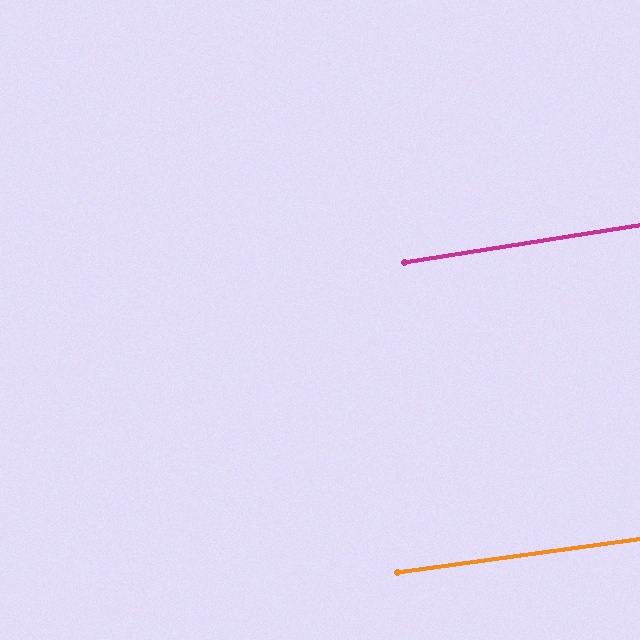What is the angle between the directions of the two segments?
Approximately 1 degree.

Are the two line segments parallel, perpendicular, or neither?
Parallel — their directions differ by only 1.2°.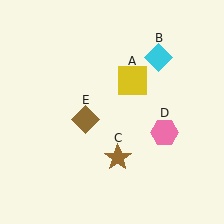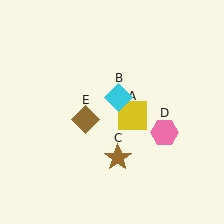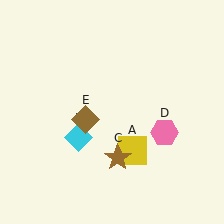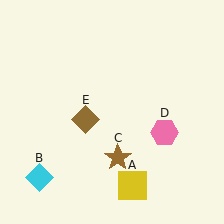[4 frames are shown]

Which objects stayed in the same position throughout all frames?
Brown star (object C) and pink hexagon (object D) and brown diamond (object E) remained stationary.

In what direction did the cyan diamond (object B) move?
The cyan diamond (object B) moved down and to the left.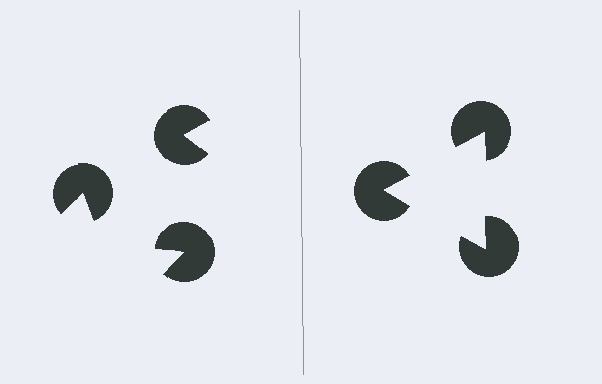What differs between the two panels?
The pac-man discs are positioned identically on both sides; only the wedge orientations differ. On the right they align to a triangle; on the left they are misaligned.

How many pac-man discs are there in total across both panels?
6 — 3 on each side.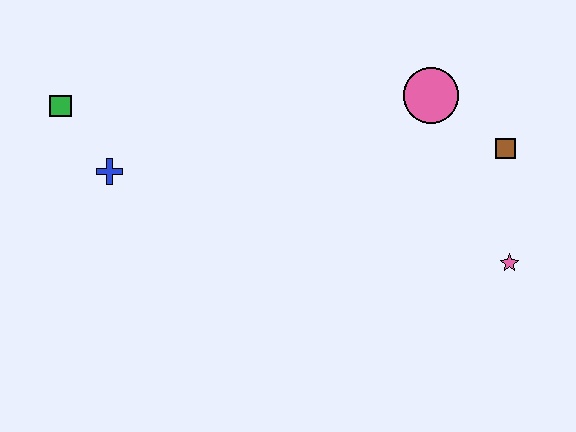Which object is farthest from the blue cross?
The pink star is farthest from the blue cross.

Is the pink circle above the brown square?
Yes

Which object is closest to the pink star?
The brown square is closest to the pink star.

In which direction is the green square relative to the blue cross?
The green square is above the blue cross.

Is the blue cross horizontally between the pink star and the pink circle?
No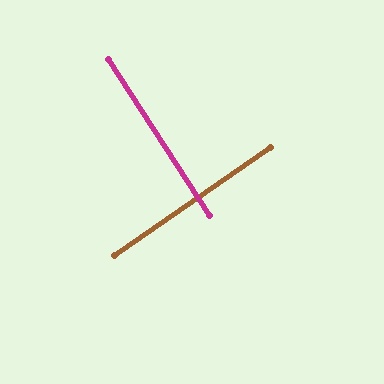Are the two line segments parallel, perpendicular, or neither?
Perpendicular — they meet at approximately 88°.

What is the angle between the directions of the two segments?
Approximately 88 degrees.